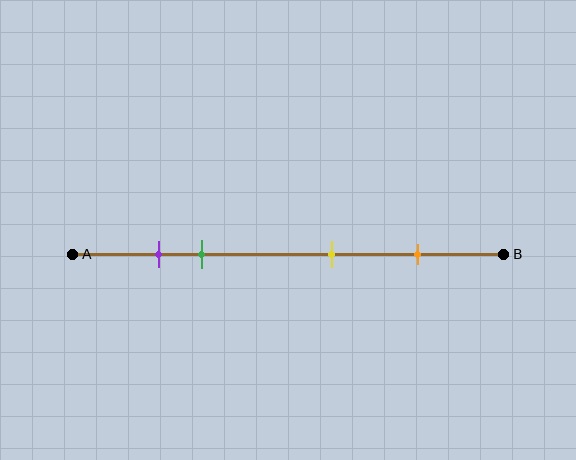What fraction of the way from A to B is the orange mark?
The orange mark is approximately 80% (0.8) of the way from A to B.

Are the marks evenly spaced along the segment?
No, the marks are not evenly spaced.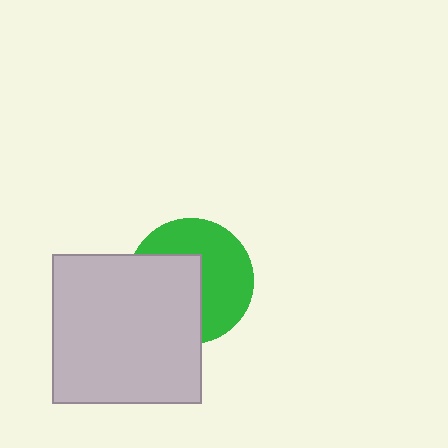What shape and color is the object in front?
The object in front is a light gray square.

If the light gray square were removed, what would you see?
You would see the complete green circle.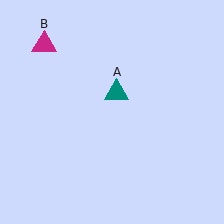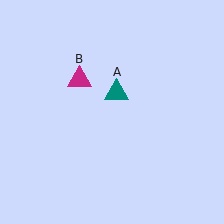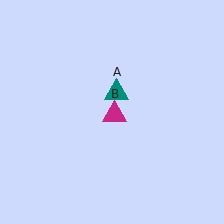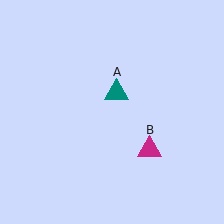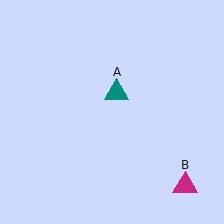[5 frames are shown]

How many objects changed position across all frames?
1 object changed position: magenta triangle (object B).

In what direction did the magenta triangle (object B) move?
The magenta triangle (object B) moved down and to the right.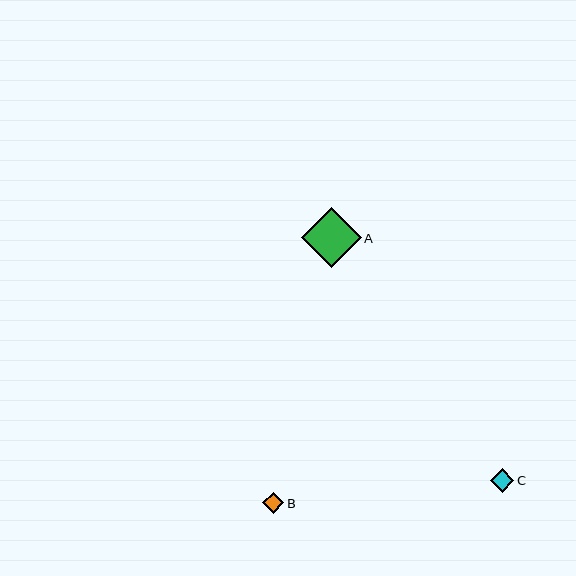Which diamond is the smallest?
Diamond B is the smallest with a size of approximately 21 pixels.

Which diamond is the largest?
Diamond A is the largest with a size of approximately 60 pixels.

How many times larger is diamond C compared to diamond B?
Diamond C is approximately 1.1 times the size of diamond B.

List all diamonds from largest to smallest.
From largest to smallest: A, C, B.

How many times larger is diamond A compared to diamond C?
Diamond A is approximately 2.5 times the size of diamond C.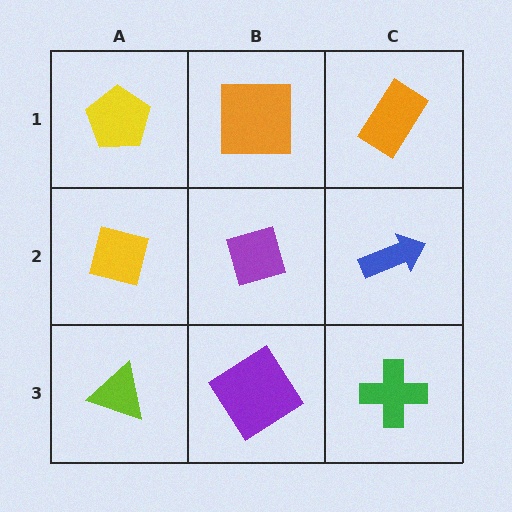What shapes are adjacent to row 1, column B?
A purple diamond (row 2, column B), a yellow pentagon (row 1, column A), an orange rectangle (row 1, column C).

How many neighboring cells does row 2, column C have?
3.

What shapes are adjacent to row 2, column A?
A yellow pentagon (row 1, column A), a lime triangle (row 3, column A), a purple diamond (row 2, column B).